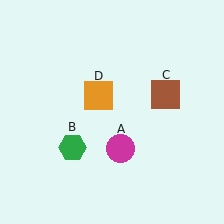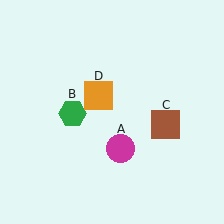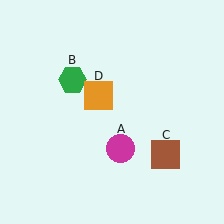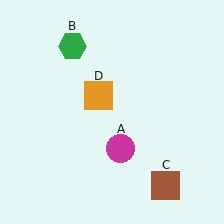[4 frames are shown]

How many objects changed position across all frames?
2 objects changed position: green hexagon (object B), brown square (object C).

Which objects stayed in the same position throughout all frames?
Magenta circle (object A) and orange square (object D) remained stationary.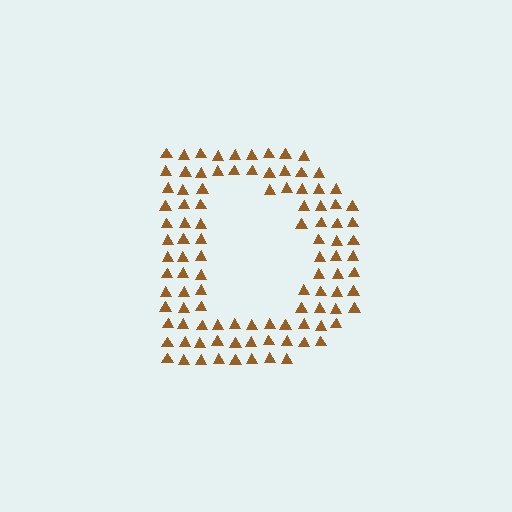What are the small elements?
The small elements are triangles.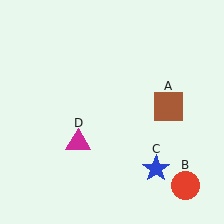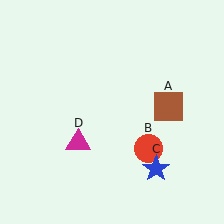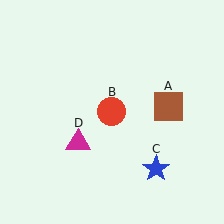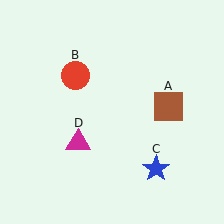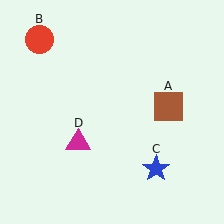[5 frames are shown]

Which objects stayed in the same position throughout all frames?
Brown square (object A) and blue star (object C) and magenta triangle (object D) remained stationary.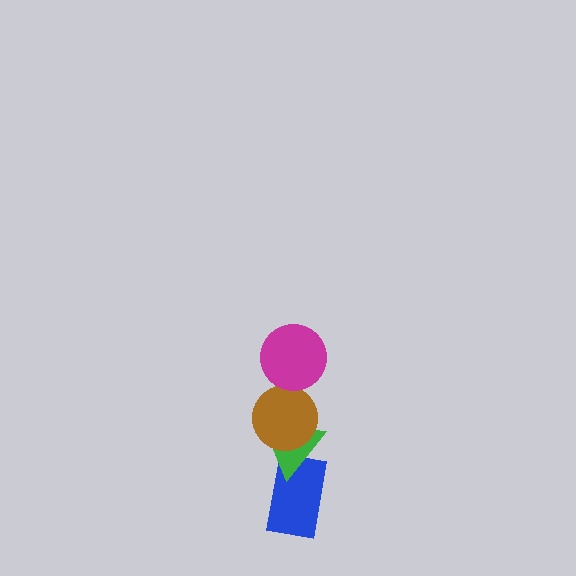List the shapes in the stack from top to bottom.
From top to bottom: the magenta circle, the brown circle, the green triangle, the blue rectangle.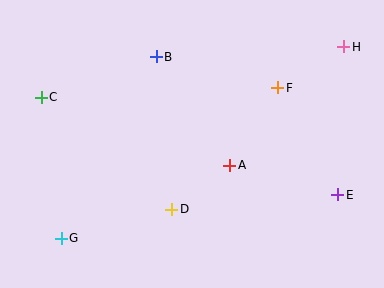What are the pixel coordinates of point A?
Point A is at (230, 165).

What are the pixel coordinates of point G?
Point G is at (61, 238).